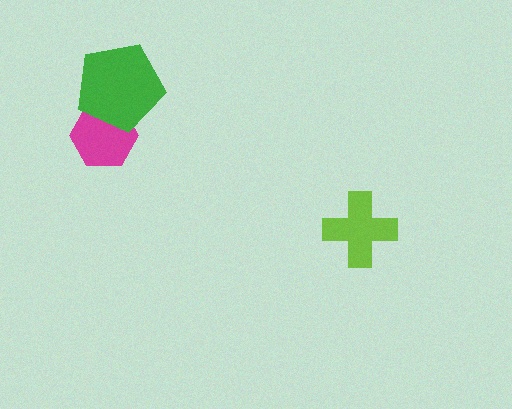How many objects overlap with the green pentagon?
1 object overlaps with the green pentagon.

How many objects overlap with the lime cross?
0 objects overlap with the lime cross.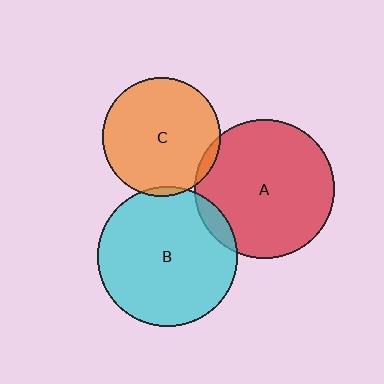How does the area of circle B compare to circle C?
Approximately 1.4 times.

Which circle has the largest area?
Circle B (cyan).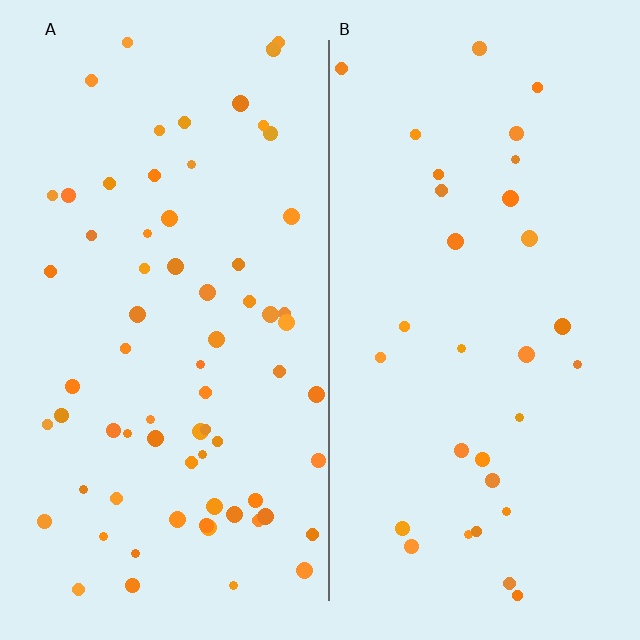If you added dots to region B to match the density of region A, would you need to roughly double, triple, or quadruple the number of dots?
Approximately double.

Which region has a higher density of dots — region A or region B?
A (the left).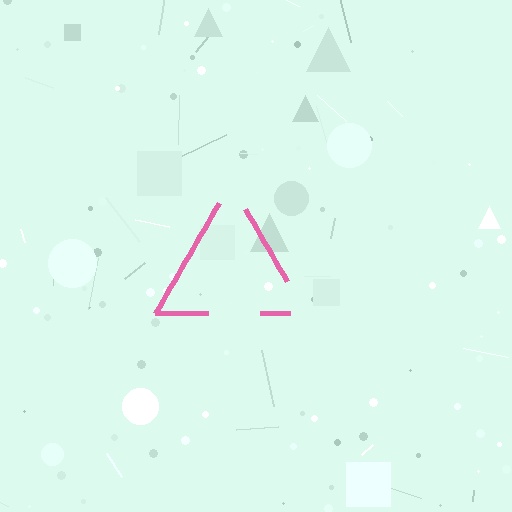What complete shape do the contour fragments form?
The contour fragments form a triangle.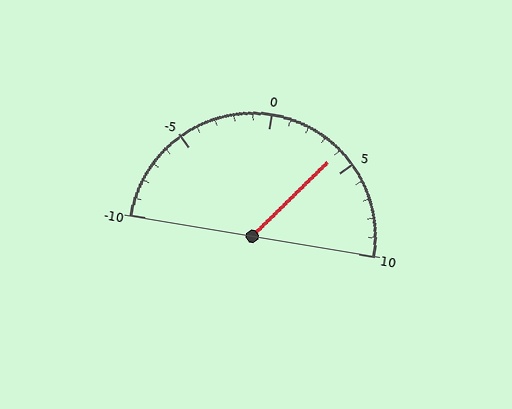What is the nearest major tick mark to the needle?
The nearest major tick mark is 5.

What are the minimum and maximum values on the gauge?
The gauge ranges from -10 to 10.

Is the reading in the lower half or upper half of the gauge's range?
The reading is in the upper half of the range (-10 to 10).